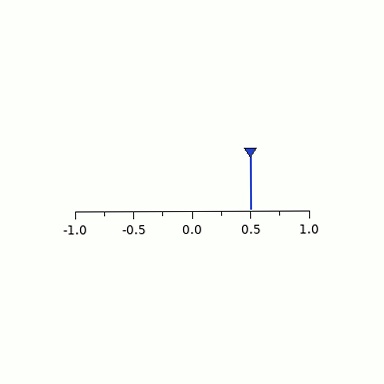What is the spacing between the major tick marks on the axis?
The major ticks are spaced 0.5 apart.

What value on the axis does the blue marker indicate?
The marker indicates approximately 0.5.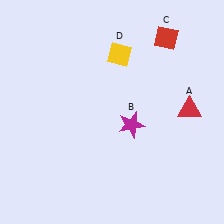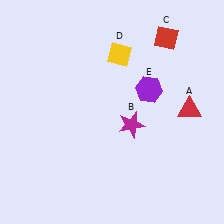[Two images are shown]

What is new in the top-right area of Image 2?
A purple hexagon (E) was added in the top-right area of Image 2.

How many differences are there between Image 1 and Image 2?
There is 1 difference between the two images.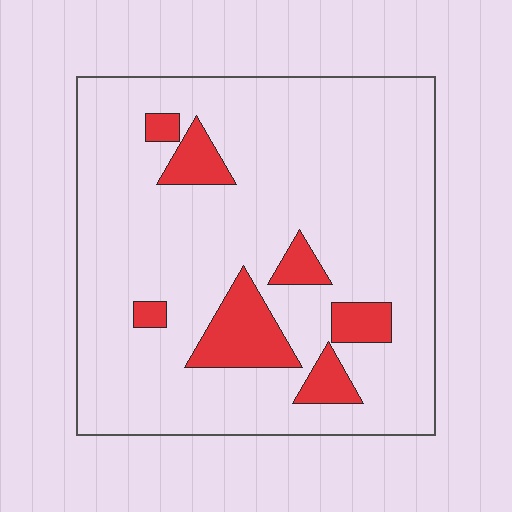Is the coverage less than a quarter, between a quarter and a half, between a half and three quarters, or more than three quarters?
Less than a quarter.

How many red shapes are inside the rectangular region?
7.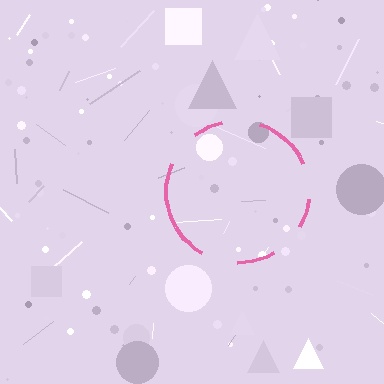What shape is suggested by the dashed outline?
The dashed outline suggests a circle.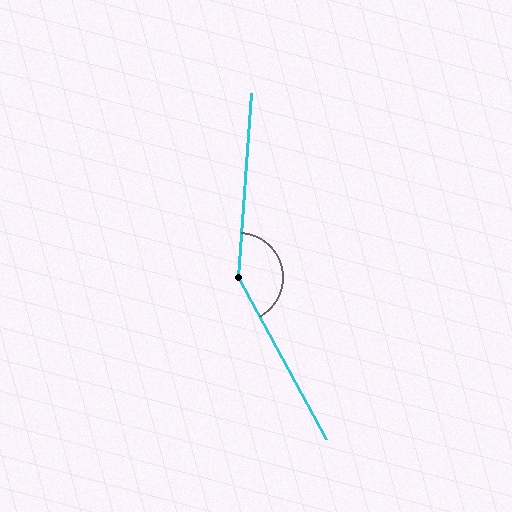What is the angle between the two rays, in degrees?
Approximately 147 degrees.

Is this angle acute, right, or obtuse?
It is obtuse.